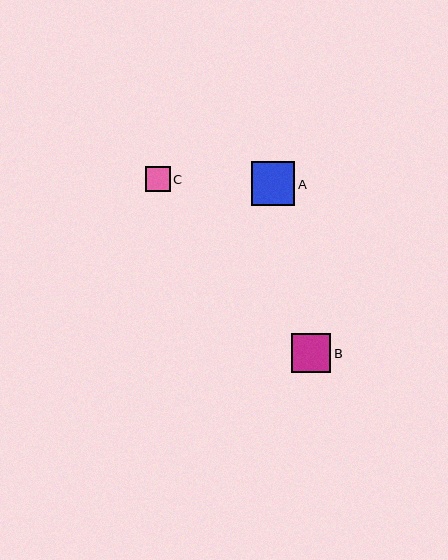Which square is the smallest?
Square C is the smallest with a size of approximately 25 pixels.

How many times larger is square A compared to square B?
Square A is approximately 1.1 times the size of square B.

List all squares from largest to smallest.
From largest to smallest: A, B, C.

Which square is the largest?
Square A is the largest with a size of approximately 43 pixels.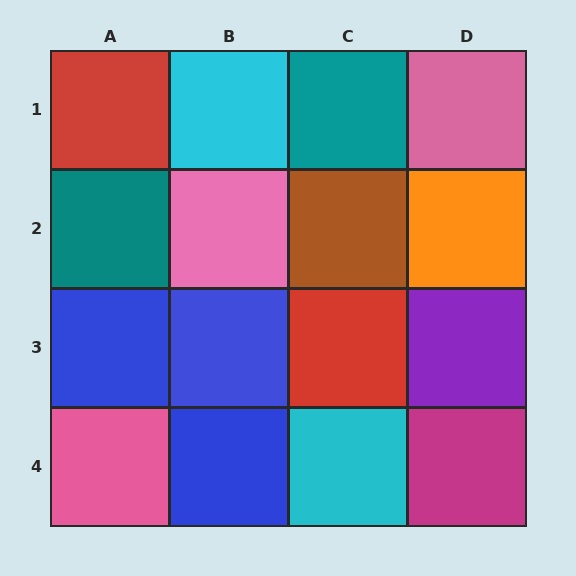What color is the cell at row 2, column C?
Brown.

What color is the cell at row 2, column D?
Orange.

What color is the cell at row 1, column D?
Pink.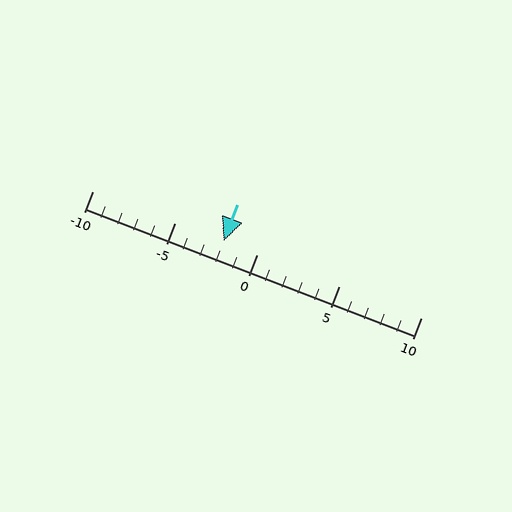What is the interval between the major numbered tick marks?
The major tick marks are spaced 5 units apart.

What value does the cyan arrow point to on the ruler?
The cyan arrow points to approximately -2.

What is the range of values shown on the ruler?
The ruler shows values from -10 to 10.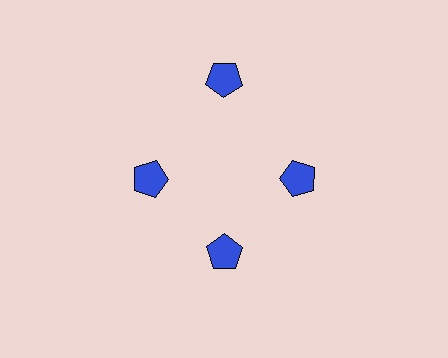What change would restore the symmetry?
The symmetry would be restored by moving it inward, back onto the ring so that all 4 pentagons sit at equal angles and equal distance from the center.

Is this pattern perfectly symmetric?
No. The 4 blue pentagons are arranged in a ring, but one element near the 12 o'clock position is pushed outward from the center, breaking the 4-fold rotational symmetry.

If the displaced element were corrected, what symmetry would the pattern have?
It would have 4-fold rotational symmetry — the pattern would map onto itself every 90 degrees.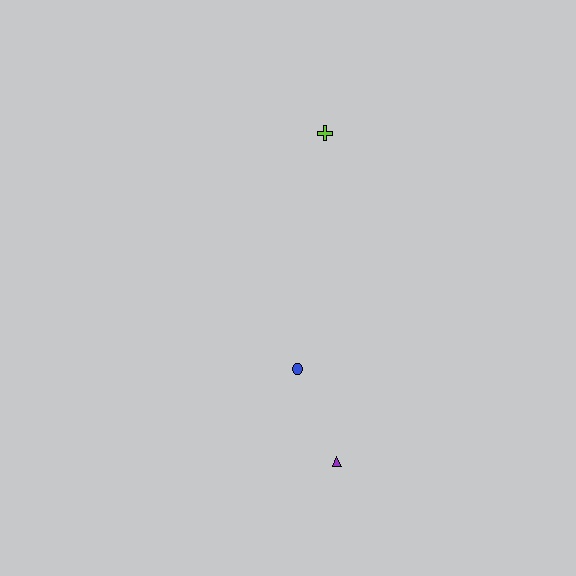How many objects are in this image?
There are 3 objects.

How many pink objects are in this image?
There are no pink objects.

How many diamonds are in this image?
There are no diamonds.